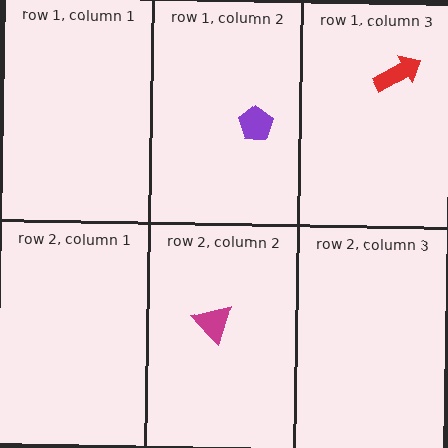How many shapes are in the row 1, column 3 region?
1.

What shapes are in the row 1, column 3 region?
The red arrow.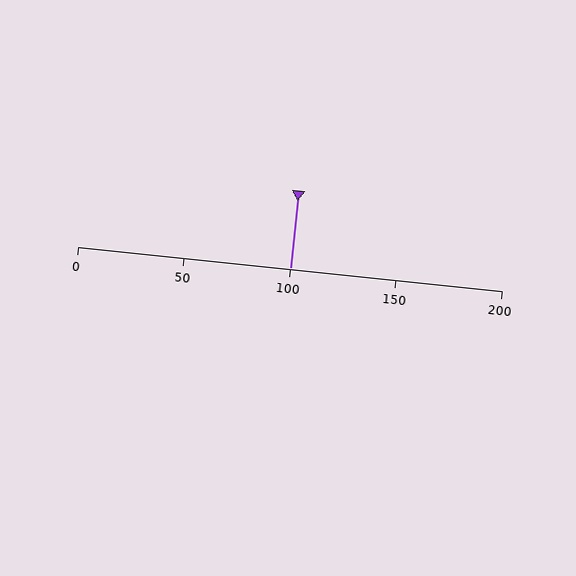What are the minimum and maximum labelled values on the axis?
The axis runs from 0 to 200.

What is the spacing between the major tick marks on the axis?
The major ticks are spaced 50 apart.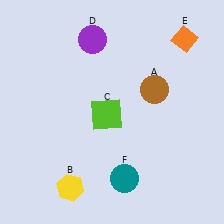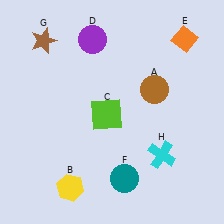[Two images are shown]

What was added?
A brown star (G), a cyan cross (H) were added in Image 2.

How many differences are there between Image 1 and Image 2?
There are 2 differences between the two images.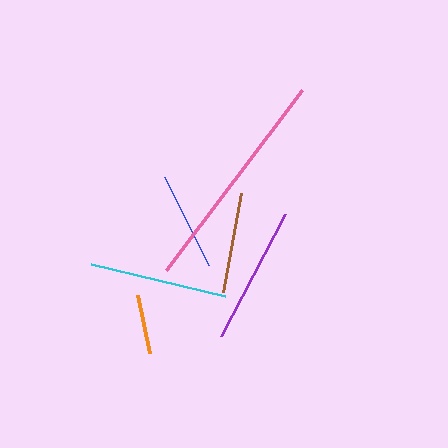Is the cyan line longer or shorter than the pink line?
The pink line is longer than the cyan line.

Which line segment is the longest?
The pink line is the longest at approximately 226 pixels.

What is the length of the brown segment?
The brown segment is approximately 101 pixels long.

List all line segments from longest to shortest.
From longest to shortest: pink, cyan, purple, brown, blue, orange.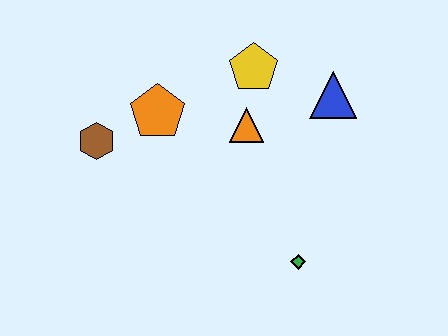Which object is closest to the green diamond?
The orange triangle is closest to the green diamond.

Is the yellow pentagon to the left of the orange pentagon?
No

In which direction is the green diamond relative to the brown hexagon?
The green diamond is to the right of the brown hexagon.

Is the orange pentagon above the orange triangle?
Yes